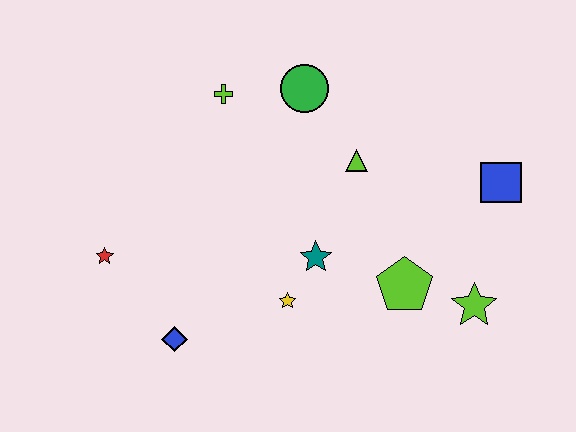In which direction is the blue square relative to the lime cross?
The blue square is to the right of the lime cross.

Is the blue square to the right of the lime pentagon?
Yes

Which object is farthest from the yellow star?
The blue square is farthest from the yellow star.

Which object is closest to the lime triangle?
The green circle is closest to the lime triangle.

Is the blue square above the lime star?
Yes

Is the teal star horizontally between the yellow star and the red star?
No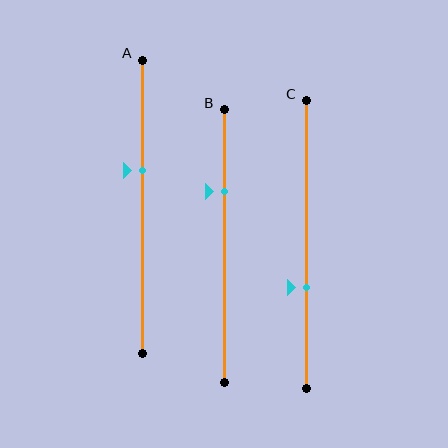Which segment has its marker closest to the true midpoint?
Segment A has its marker closest to the true midpoint.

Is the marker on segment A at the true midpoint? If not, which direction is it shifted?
No, the marker on segment A is shifted upward by about 12% of the segment length.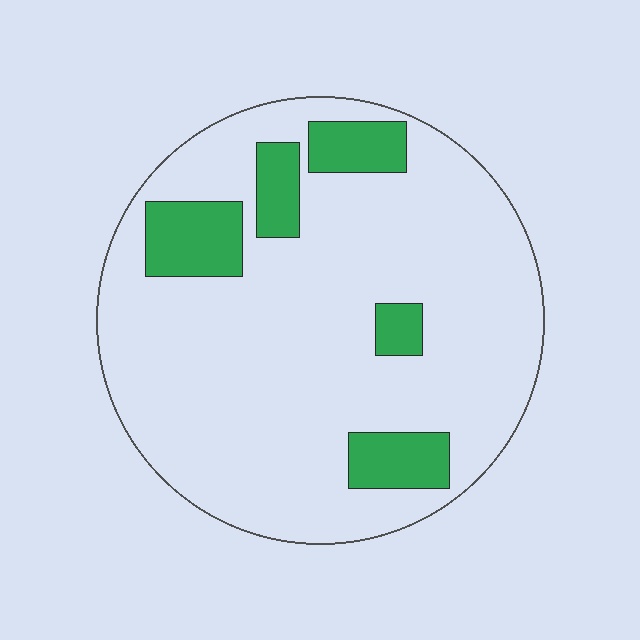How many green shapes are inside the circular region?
5.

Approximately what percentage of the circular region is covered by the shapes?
Approximately 15%.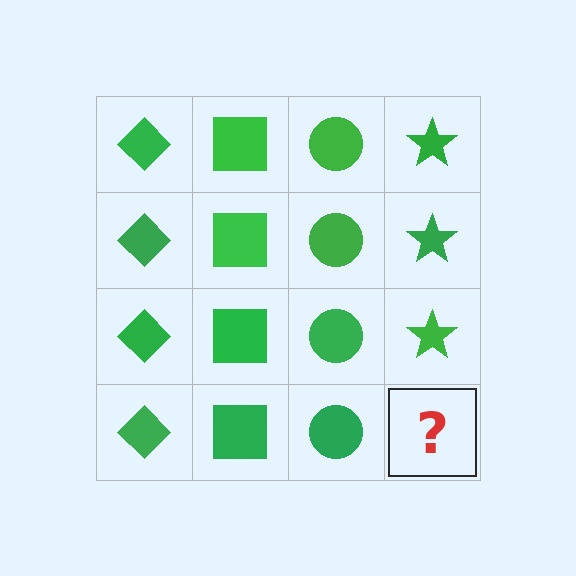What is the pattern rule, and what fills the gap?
The rule is that each column has a consistent shape. The gap should be filled with a green star.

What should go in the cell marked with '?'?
The missing cell should contain a green star.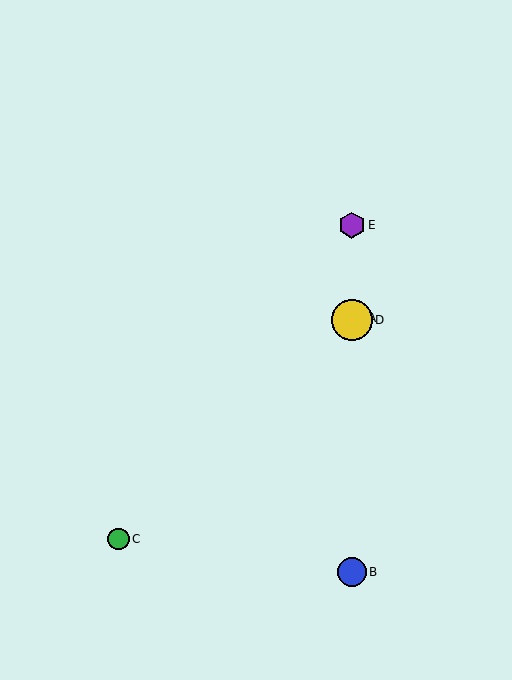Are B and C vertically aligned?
No, B is at x≈352 and C is at x≈118.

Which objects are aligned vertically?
Objects A, B, D, E are aligned vertically.